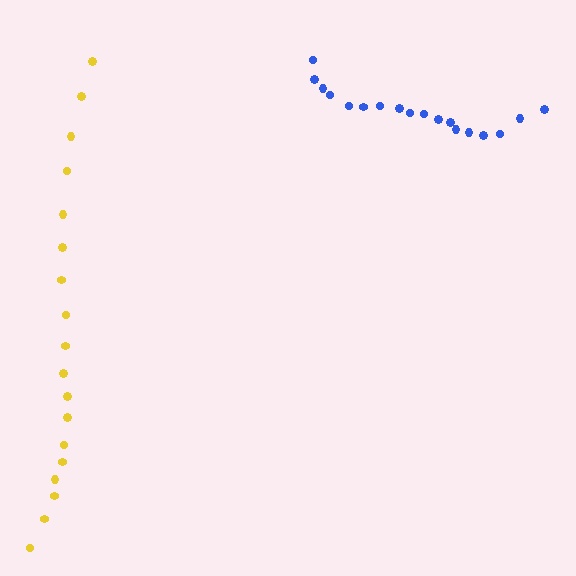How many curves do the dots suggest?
There are 2 distinct paths.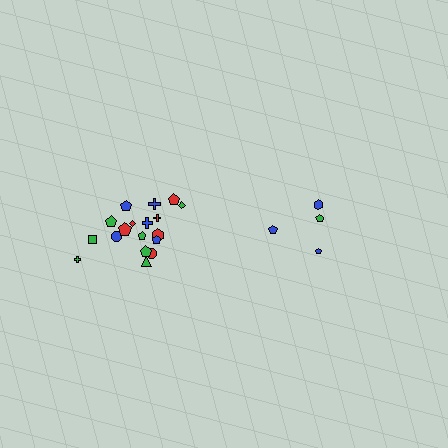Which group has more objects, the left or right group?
The left group.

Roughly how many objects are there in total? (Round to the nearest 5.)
Roughly 20 objects in total.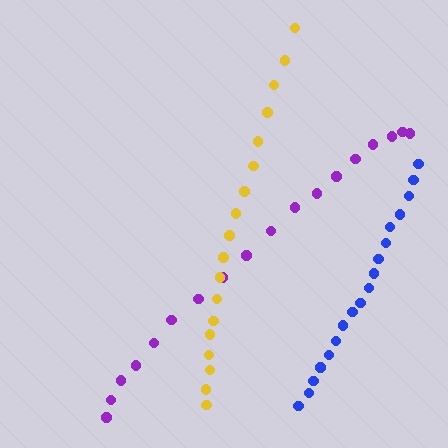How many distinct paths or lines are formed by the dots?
There are 3 distinct paths.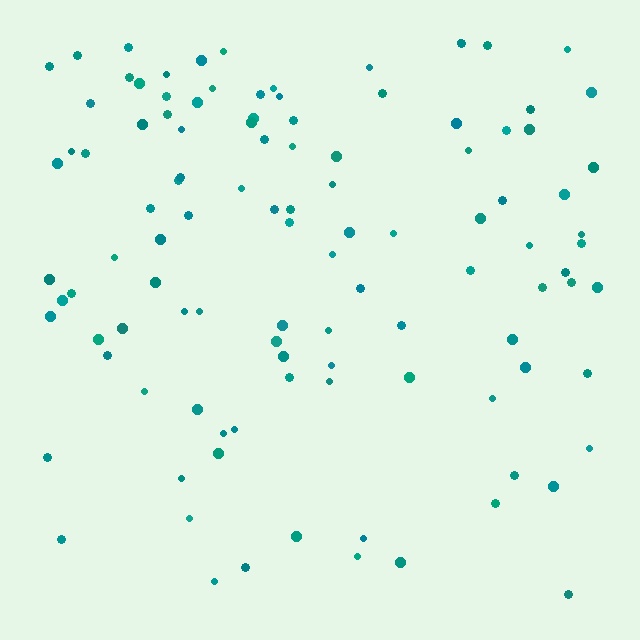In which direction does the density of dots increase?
From bottom to top, with the top side densest.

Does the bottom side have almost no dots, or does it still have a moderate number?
Still a moderate number, just noticeably fewer than the top.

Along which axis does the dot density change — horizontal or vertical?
Vertical.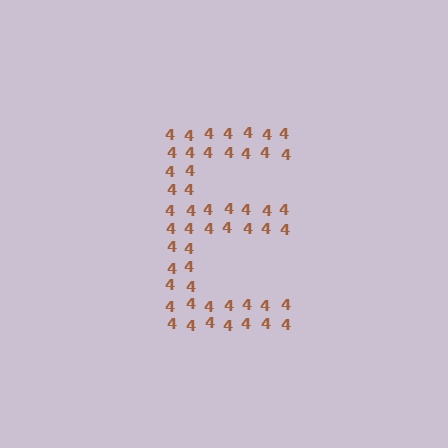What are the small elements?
The small elements are digit 4's.